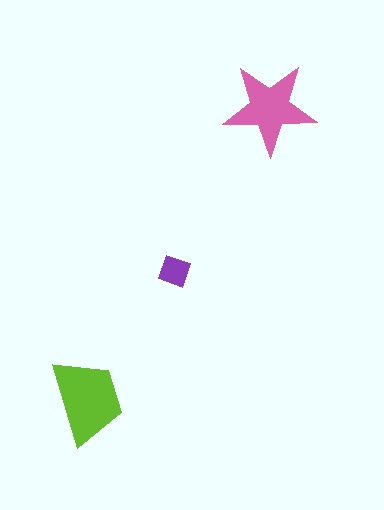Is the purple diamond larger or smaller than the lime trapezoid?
Smaller.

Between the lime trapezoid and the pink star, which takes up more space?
The lime trapezoid.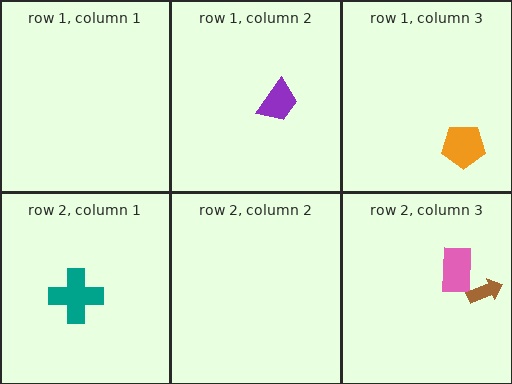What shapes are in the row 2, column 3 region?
The pink rectangle, the brown arrow.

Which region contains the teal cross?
The row 2, column 1 region.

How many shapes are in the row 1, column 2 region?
1.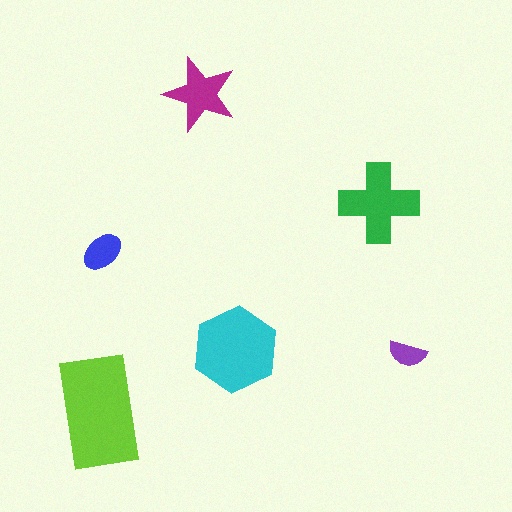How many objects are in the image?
There are 6 objects in the image.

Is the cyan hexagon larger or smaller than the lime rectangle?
Smaller.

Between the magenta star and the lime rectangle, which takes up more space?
The lime rectangle.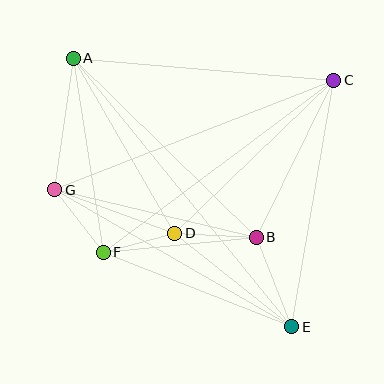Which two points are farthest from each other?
Points A and E are farthest from each other.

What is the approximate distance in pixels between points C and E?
The distance between C and E is approximately 250 pixels.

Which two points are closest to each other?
Points D and F are closest to each other.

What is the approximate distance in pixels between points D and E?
The distance between D and E is approximately 150 pixels.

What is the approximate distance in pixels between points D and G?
The distance between D and G is approximately 128 pixels.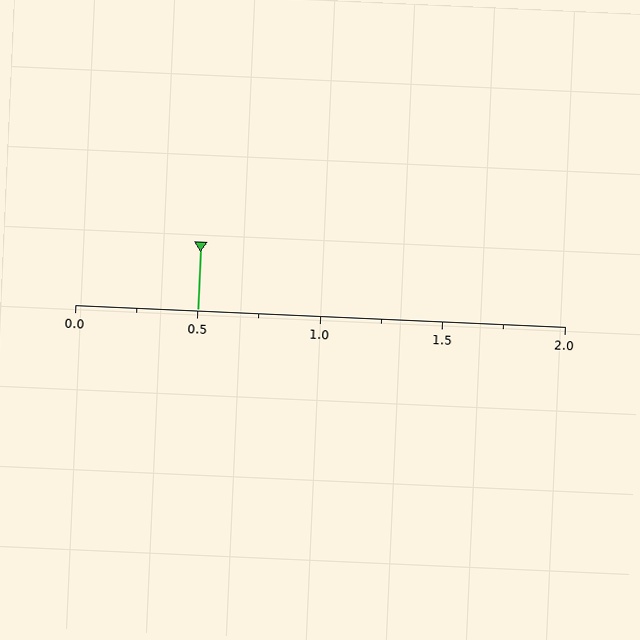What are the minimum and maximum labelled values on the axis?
The axis runs from 0.0 to 2.0.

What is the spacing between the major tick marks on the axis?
The major ticks are spaced 0.5 apart.